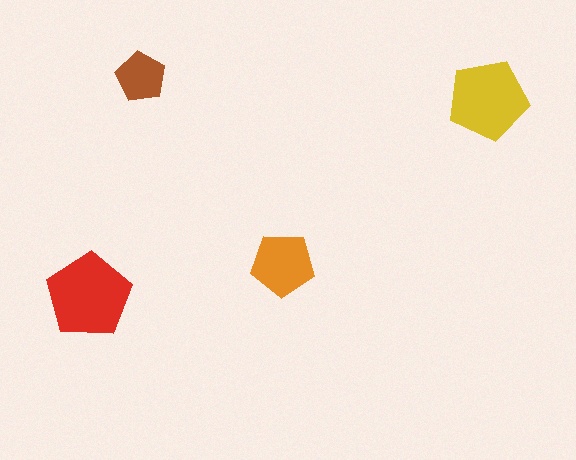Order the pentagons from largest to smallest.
the red one, the yellow one, the orange one, the brown one.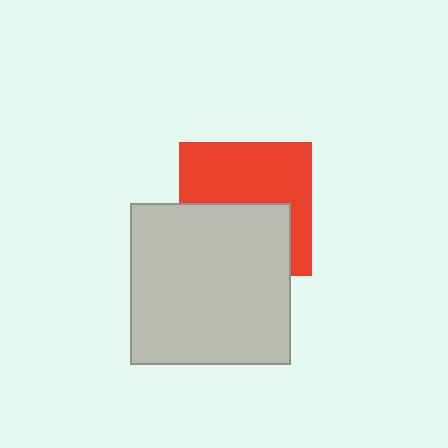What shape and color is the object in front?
The object in front is a light gray square.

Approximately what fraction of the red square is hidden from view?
Roughly 46% of the red square is hidden behind the light gray square.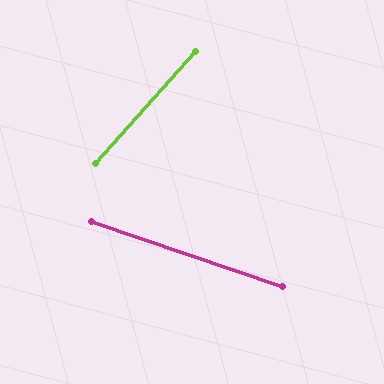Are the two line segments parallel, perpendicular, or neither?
Neither parallel nor perpendicular — they differ by about 67°.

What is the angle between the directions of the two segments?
Approximately 67 degrees.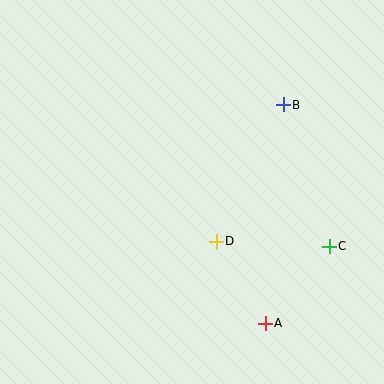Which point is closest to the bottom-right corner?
Point A is closest to the bottom-right corner.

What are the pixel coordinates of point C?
Point C is at (329, 246).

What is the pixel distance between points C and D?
The distance between C and D is 113 pixels.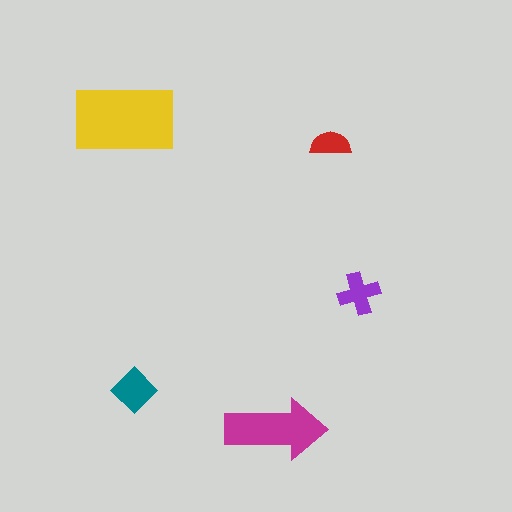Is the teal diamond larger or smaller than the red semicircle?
Larger.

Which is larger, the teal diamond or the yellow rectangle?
The yellow rectangle.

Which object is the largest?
The yellow rectangle.